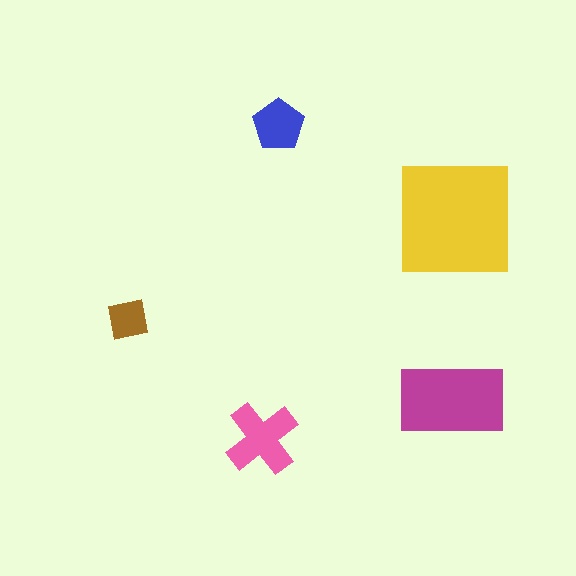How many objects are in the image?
There are 5 objects in the image.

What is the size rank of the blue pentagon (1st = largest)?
4th.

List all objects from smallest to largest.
The brown square, the blue pentagon, the pink cross, the magenta rectangle, the yellow square.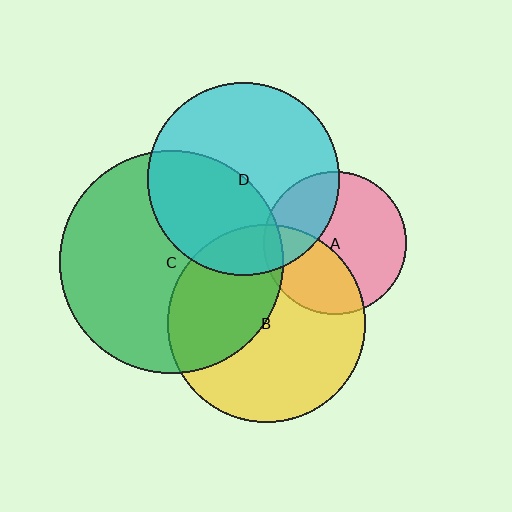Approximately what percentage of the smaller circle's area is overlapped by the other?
Approximately 40%.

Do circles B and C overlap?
Yes.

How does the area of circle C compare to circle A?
Approximately 2.5 times.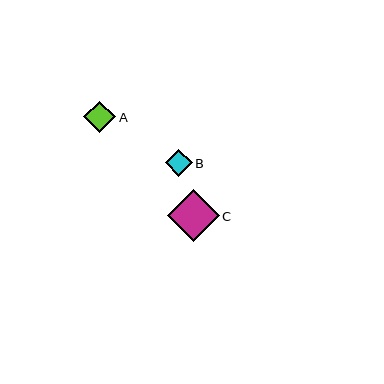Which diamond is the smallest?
Diamond B is the smallest with a size of approximately 27 pixels.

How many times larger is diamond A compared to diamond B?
Diamond A is approximately 1.2 times the size of diamond B.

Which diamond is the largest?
Diamond C is the largest with a size of approximately 52 pixels.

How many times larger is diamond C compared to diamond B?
Diamond C is approximately 1.9 times the size of diamond B.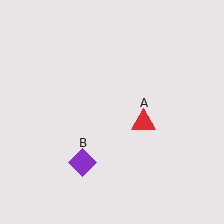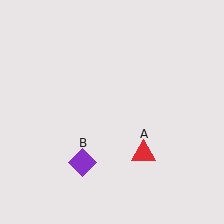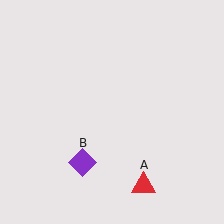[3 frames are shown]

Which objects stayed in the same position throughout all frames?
Purple diamond (object B) remained stationary.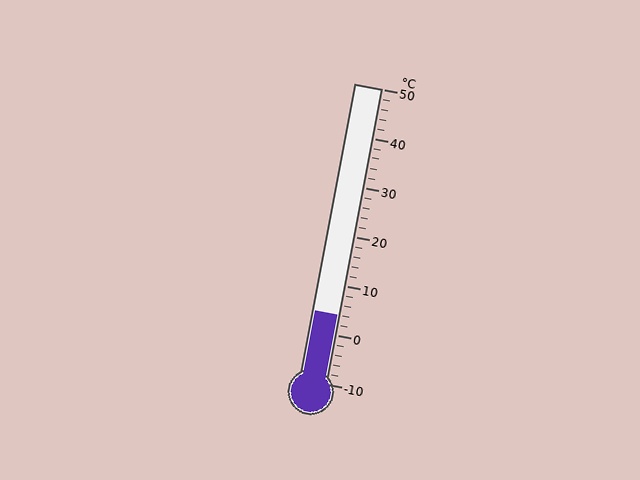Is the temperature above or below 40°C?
The temperature is below 40°C.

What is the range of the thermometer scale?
The thermometer scale ranges from -10°C to 50°C.